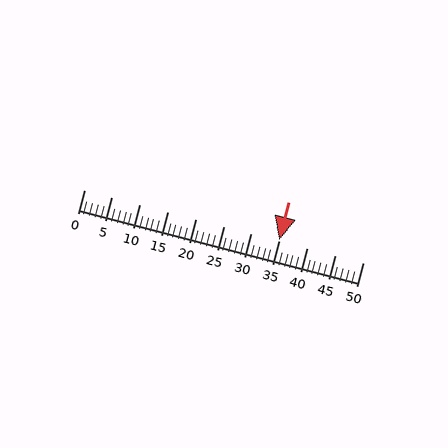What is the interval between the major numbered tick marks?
The major tick marks are spaced 5 units apart.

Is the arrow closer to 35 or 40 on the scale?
The arrow is closer to 35.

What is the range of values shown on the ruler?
The ruler shows values from 0 to 50.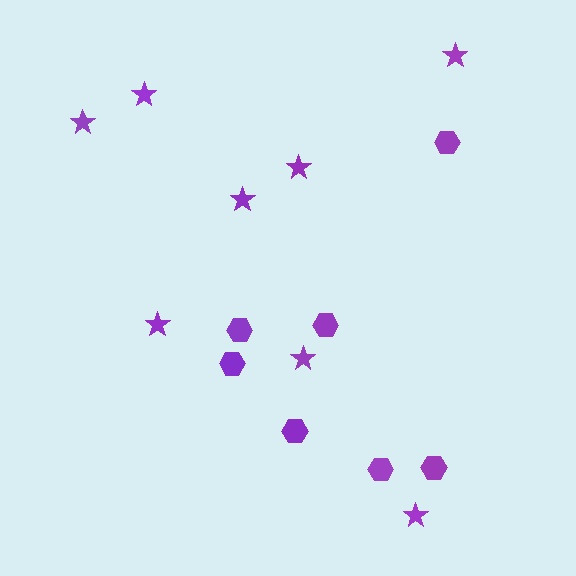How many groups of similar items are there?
There are 2 groups: one group of hexagons (7) and one group of stars (8).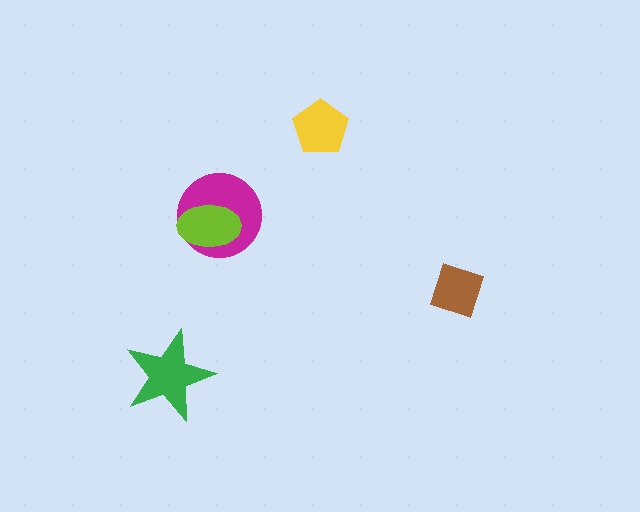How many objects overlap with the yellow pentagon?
0 objects overlap with the yellow pentagon.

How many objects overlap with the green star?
0 objects overlap with the green star.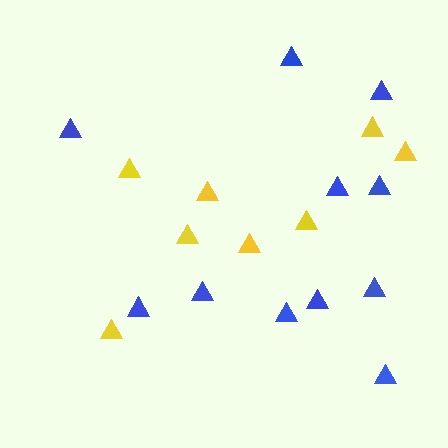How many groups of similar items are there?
There are 2 groups: one group of blue triangles (11) and one group of yellow triangles (8).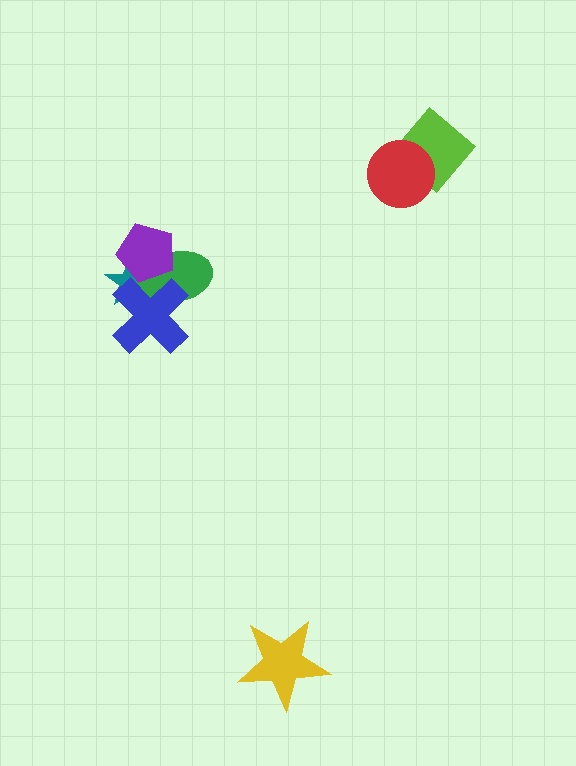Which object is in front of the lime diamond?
The red circle is in front of the lime diamond.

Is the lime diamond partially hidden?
Yes, it is partially covered by another shape.